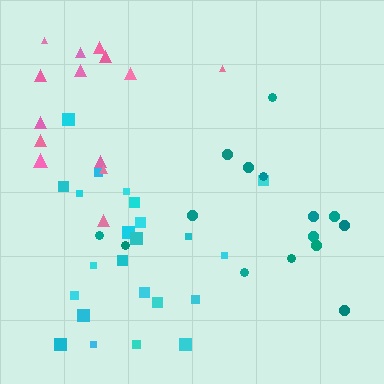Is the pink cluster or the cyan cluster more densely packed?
Cyan.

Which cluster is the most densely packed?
Cyan.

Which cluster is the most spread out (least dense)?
Teal.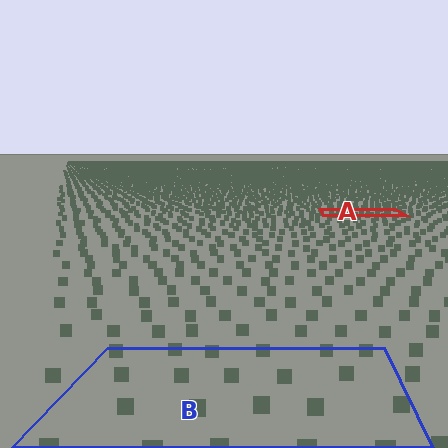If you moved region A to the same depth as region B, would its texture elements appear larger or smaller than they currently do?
They would appear larger. At a closer depth, the same texture elements are projected at a bigger on-screen size.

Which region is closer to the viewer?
Region B is closer. The texture elements there are larger and more spread out.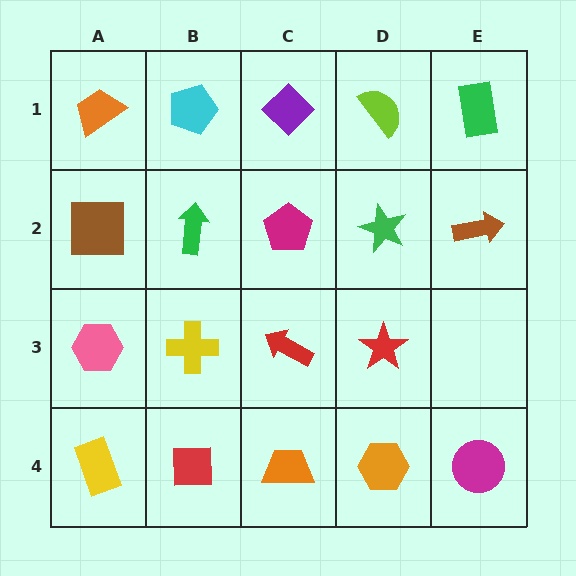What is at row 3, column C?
A red arrow.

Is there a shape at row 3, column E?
No, that cell is empty.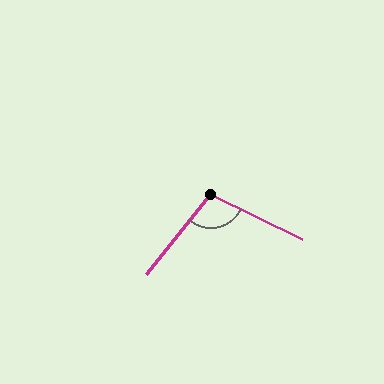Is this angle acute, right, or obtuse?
It is obtuse.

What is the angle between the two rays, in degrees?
Approximately 103 degrees.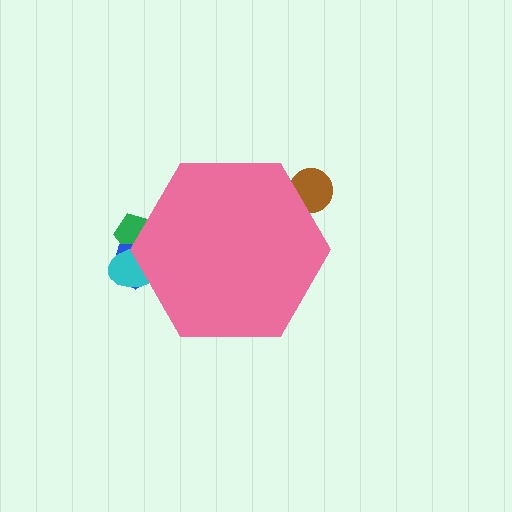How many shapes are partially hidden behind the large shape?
4 shapes are partially hidden.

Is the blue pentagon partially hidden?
Yes, the blue pentagon is partially hidden behind the pink hexagon.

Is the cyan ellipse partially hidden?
Yes, the cyan ellipse is partially hidden behind the pink hexagon.